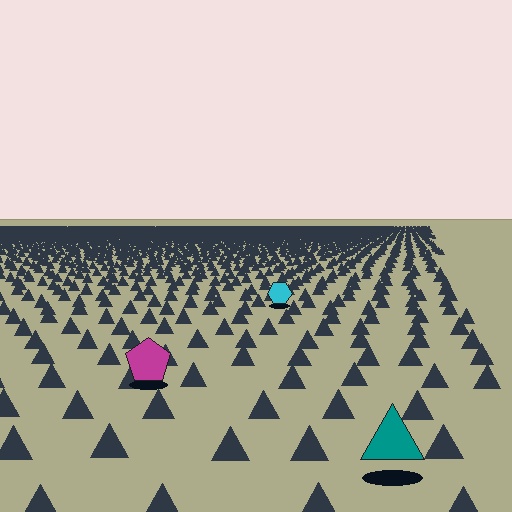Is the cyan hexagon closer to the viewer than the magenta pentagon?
No. The magenta pentagon is closer — you can tell from the texture gradient: the ground texture is coarser near it.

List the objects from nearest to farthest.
From nearest to farthest: the teal triangle, the magenta pentagon, the cyan hexagon.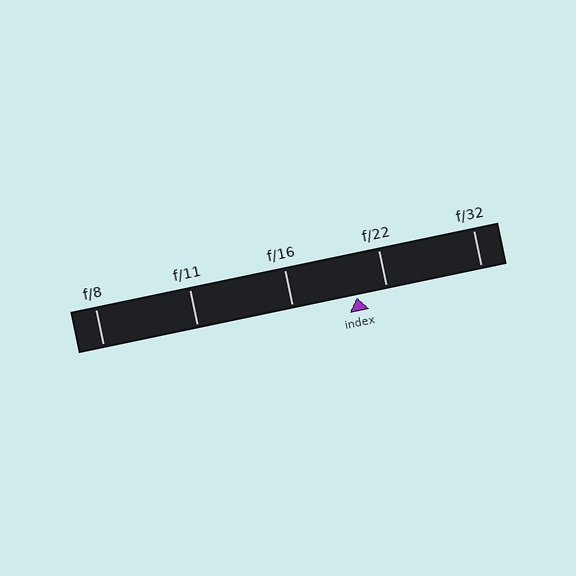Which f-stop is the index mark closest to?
The index mark is closest to f/22.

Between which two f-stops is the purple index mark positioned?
The index mark is between f/16 and f/22.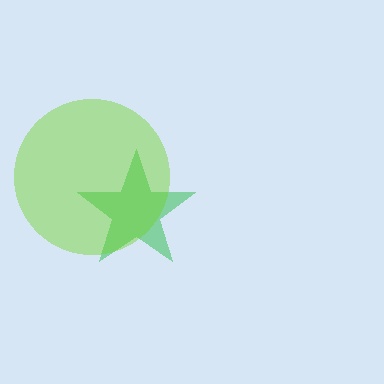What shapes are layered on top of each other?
The layered shapes are: a green star, a lime circle.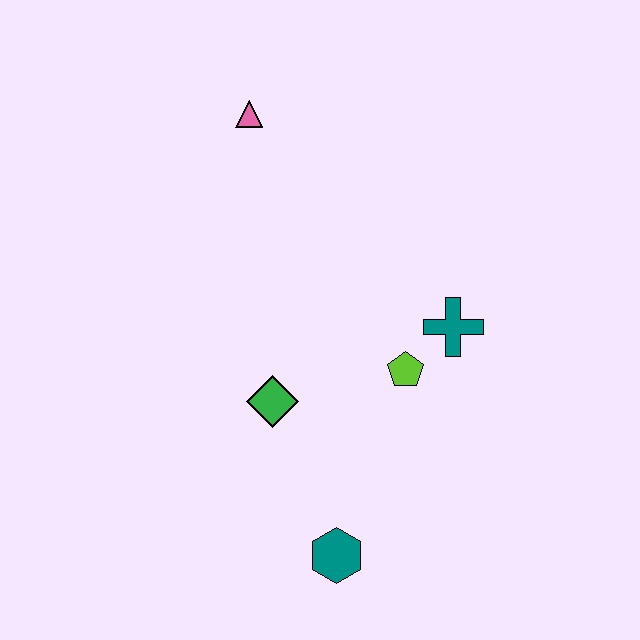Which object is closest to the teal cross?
The lime pentagon is closest to the teal cross.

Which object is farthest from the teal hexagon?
The pink triangle is farthest from the teal hexagon.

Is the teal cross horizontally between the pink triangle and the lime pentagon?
No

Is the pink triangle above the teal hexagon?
Yes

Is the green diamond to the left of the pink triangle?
No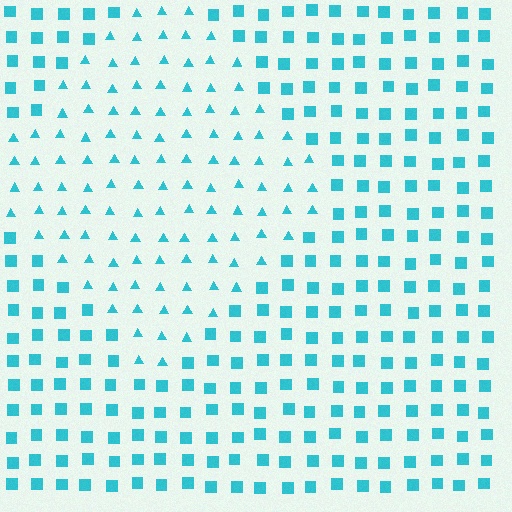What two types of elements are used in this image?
The image uses triangles inside the diamond region and squares outside it.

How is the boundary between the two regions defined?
The boundary is defined by a change in element shape: triangles inside vs. squares outside. All elements share the same color and spacing.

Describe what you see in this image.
The image is filled with small cyan elements arranged in a uniform grid. A diamond-shaped region contains triangles, while the surrounding area contains squares. The boundary is defined purely by the change in element shape.